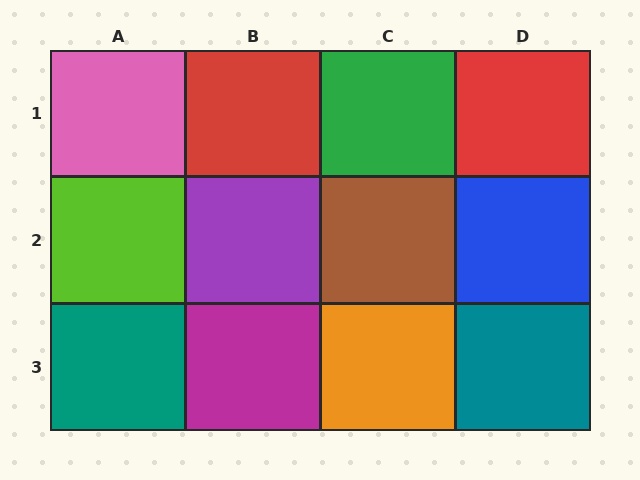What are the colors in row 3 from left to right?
Teal, magenta, orange, teal.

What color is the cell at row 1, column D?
Red.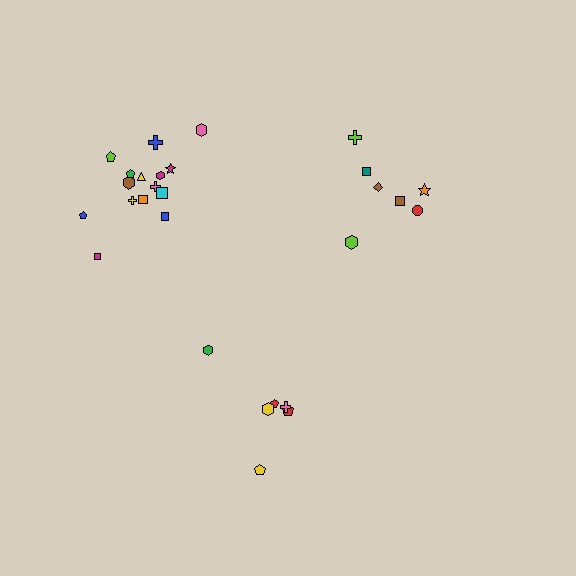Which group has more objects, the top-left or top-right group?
The top-left group.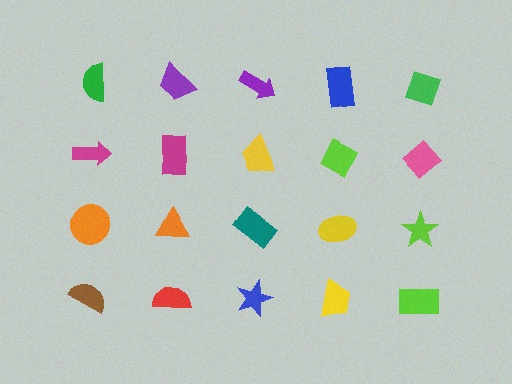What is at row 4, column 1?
A brown semicircle.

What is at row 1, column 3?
A purple arrow.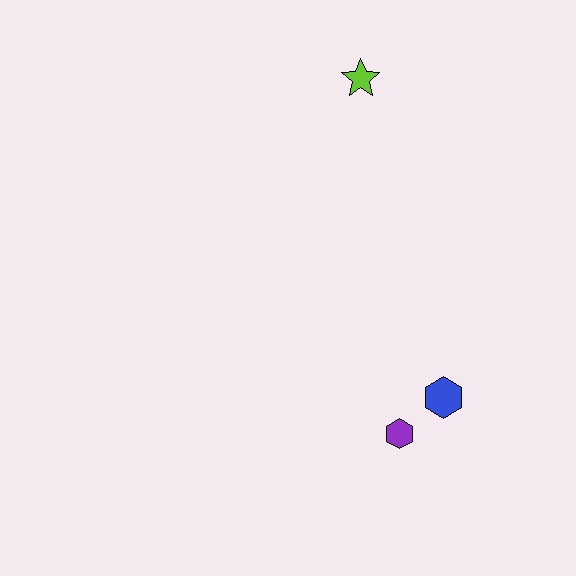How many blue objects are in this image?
There is 1 blue object.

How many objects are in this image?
There are 3 objects.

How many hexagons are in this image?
There are 2 hexagons.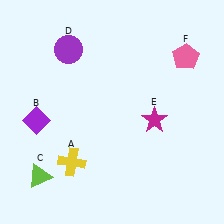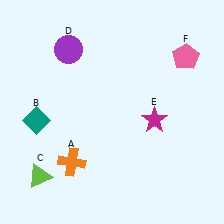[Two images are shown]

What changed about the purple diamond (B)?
In Image 1, B is purple. In Image 2, it changed to teal.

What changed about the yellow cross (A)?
In Image 1, A is yellow. In Image 2, it changed to orange.